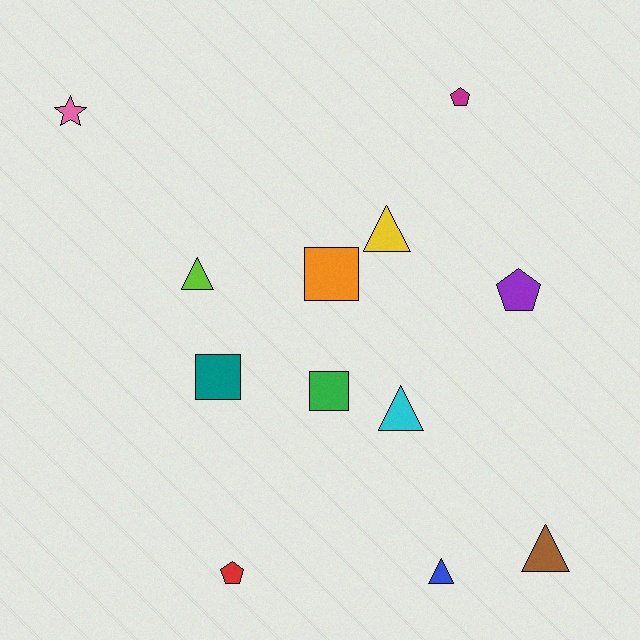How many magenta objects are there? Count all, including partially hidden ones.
There is 1 magenta object.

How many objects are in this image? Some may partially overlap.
There are 12 objects.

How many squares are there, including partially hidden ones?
There are 3 squares.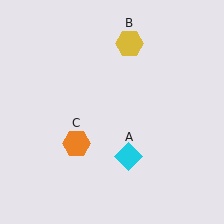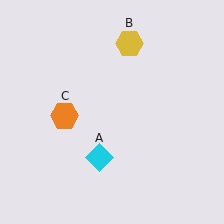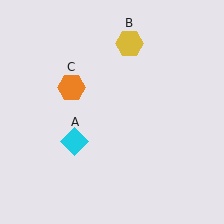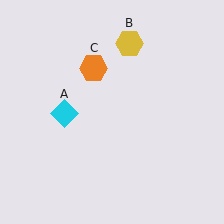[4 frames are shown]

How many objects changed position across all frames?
2 objects changed position: cyan diamond (object A), orange hexagon (object C).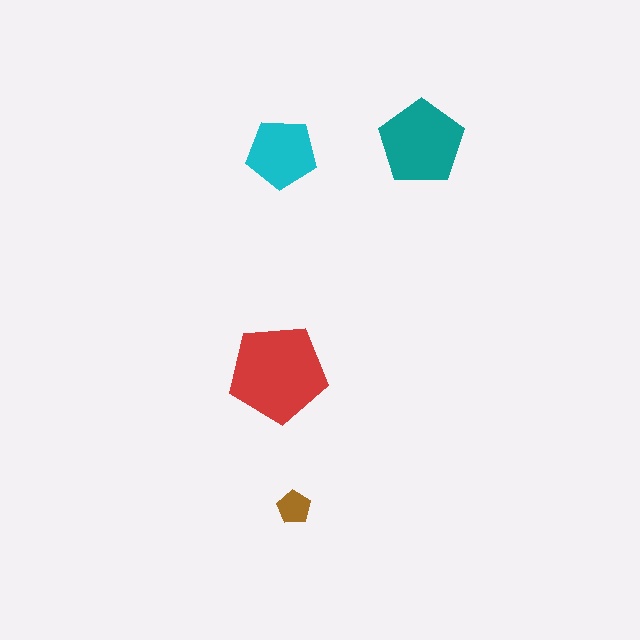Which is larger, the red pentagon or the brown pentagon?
The red one.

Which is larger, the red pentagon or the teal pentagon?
The red one.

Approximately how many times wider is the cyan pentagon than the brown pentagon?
About 2 times wider.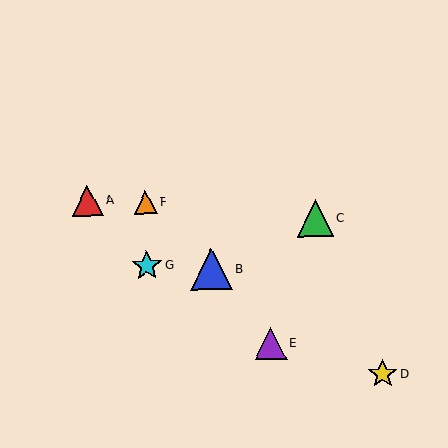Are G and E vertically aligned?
No, G is at x≈147 and E is at x≈271.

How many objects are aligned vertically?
2 objects (F, G) are aligned vertically.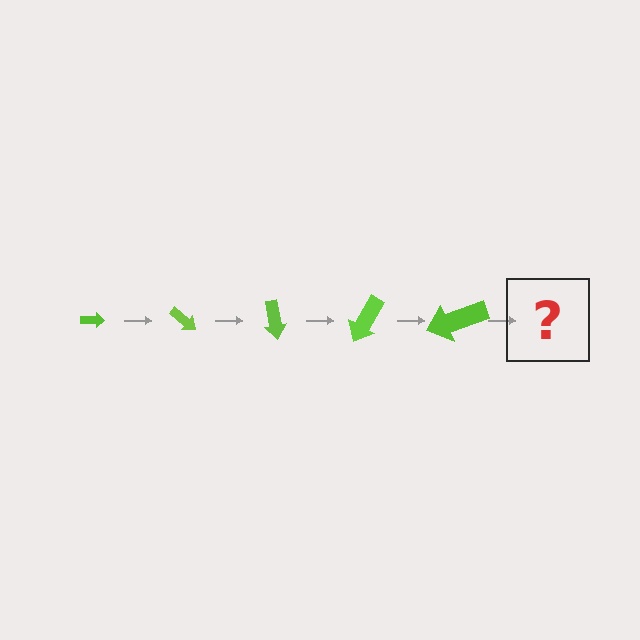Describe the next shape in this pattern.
It should be an arrow, larger than the previous one and rotated 200 degrees from the start.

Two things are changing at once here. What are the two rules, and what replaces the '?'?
The two rules are that the arrow grows larger each step and it rotates 40 degrees each step. The '?' should be an arrow, larger than the previous one and rotated 200 degrees from the start.